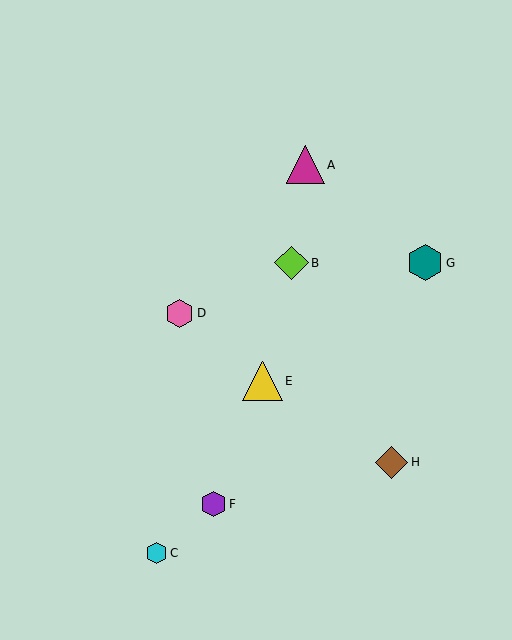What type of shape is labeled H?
Shape H is a brown diamond.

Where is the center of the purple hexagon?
The center of the purple hexagon is at (214, 504).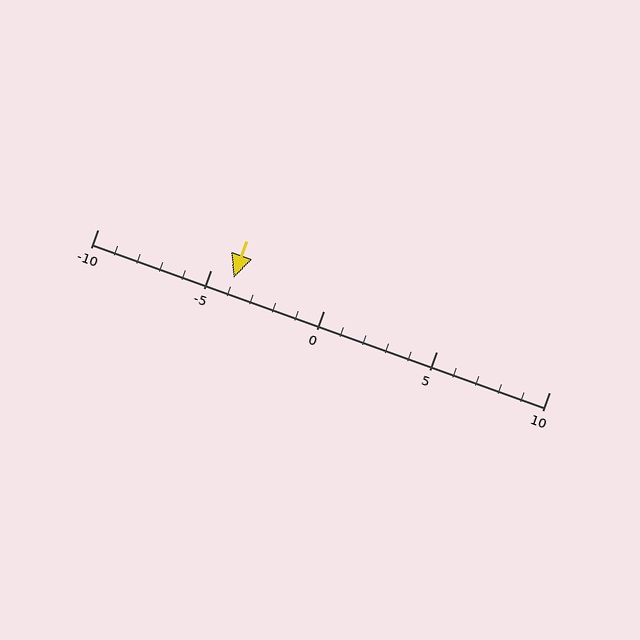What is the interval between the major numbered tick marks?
The major tick marks are spaced 5 units apart.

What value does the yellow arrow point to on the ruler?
The yellow arrow points to approximately -4.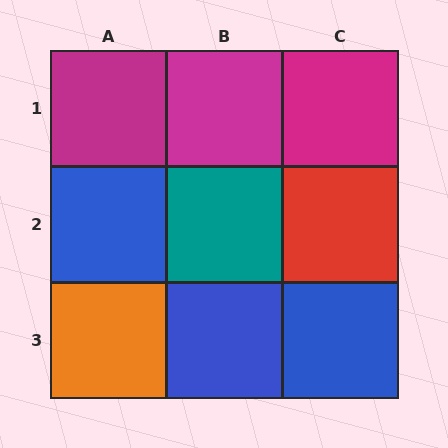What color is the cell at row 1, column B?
Magenta.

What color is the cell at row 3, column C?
Blue.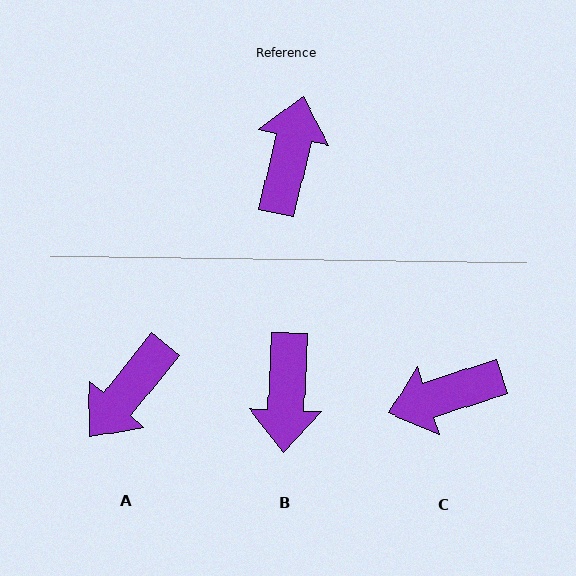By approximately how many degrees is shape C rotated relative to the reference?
Approximately 121 degrees counter-clockwise.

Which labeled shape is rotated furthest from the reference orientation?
B, about 170 degrees away.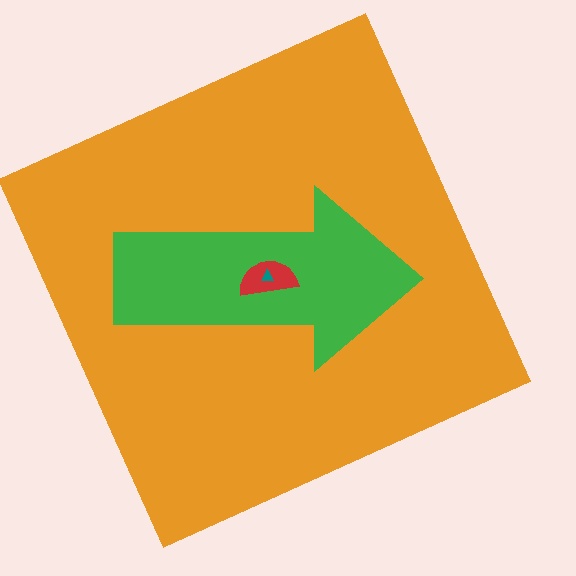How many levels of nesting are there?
4.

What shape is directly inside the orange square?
The green arrow.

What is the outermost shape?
The orange square.